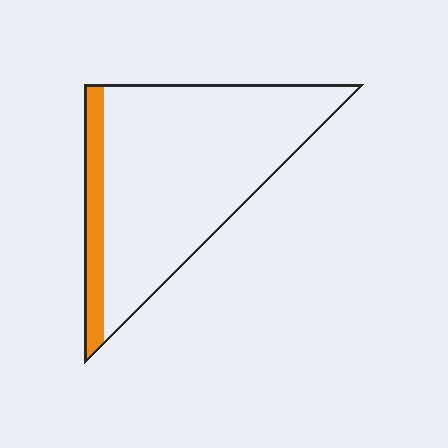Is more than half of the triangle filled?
No.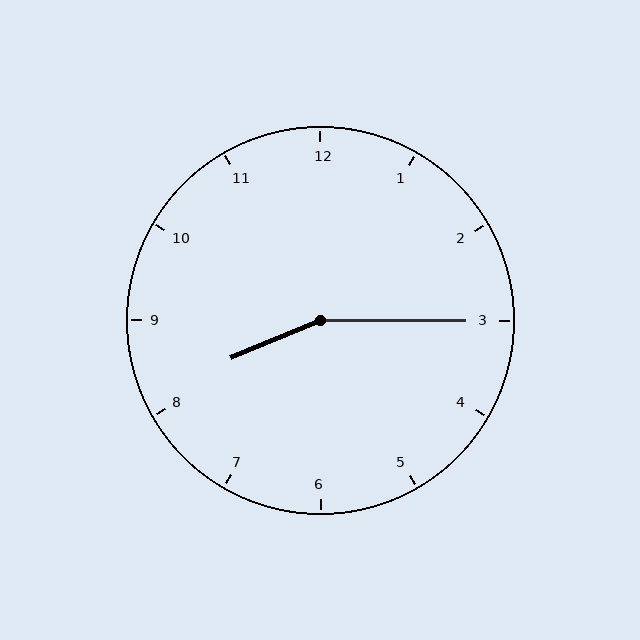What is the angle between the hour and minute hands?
Approximately 158 degrees.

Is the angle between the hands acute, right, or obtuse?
It is obtuse.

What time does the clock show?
8:15.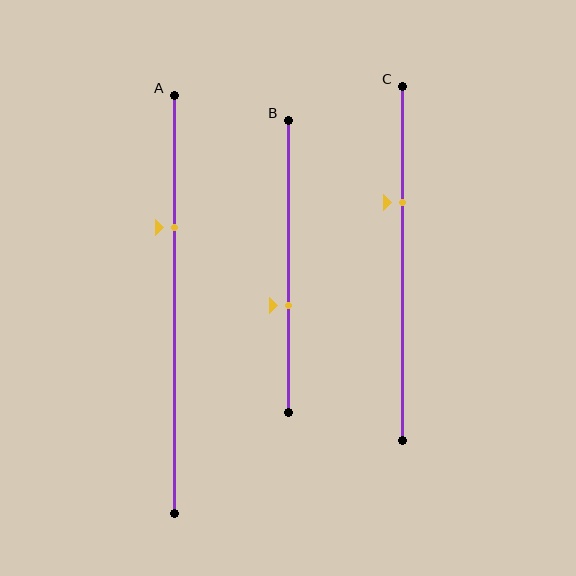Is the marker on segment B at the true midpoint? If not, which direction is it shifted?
No, the marker on segment B is shifted downward by about 13% of the segment length.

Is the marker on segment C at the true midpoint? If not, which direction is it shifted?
No, the marker on segment C is shifted upward by about 17% of the segment length.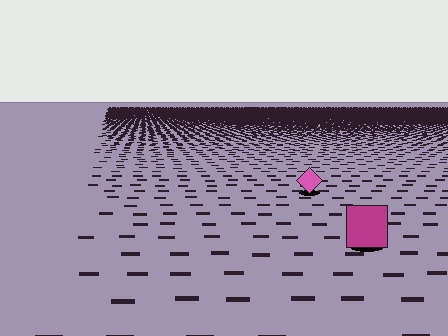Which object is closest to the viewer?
The magenta square is closest. The texture marks near it are larger and more spread out.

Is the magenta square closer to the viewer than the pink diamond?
Yes. The magenta square is closer — you can tell from the texture gradient: the ground texture is coarser near it.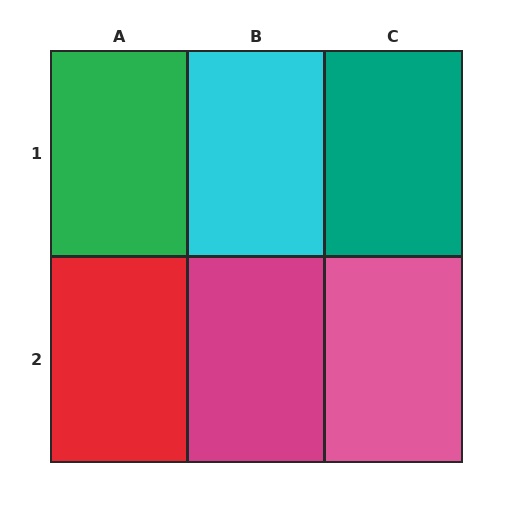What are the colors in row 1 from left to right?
Green, cyan, teal.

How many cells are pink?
1 cell is pink.